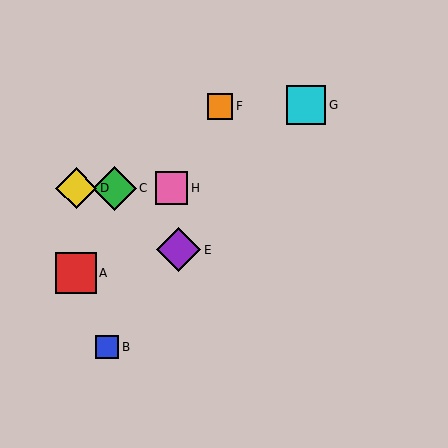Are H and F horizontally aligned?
No, H is at y≈188 and F is at y≈106.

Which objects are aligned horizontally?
Objects C, D, H are aligned horizontally.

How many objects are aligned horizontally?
3 objects (C, D, H) are aligned horizontally.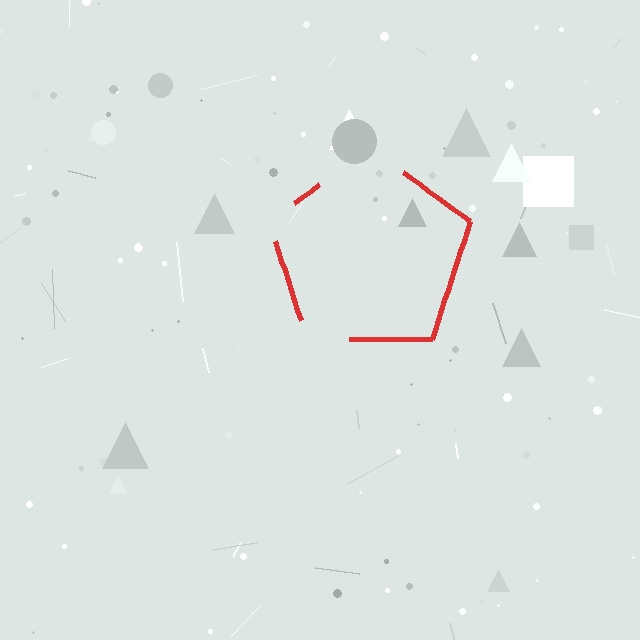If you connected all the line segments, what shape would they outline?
They would outline a pentagon.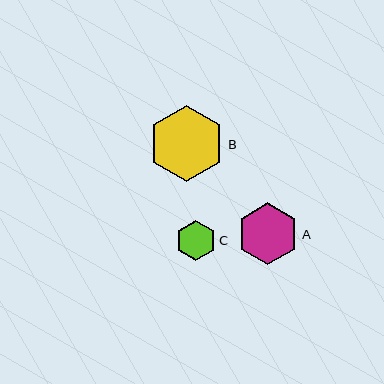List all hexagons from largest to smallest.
From largest to smallest: B, A, C.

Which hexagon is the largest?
Hexagon B is the largest with a size of approximately 77 pixels.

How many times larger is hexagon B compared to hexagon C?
Hexagon B is approximately 1.9 times the size of hexagon C.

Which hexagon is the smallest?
Hexagon C is the smallest with a size of approximately 40 pixels.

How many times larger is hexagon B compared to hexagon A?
Hexagon B is approximately 1.2 times the size of hexagon A.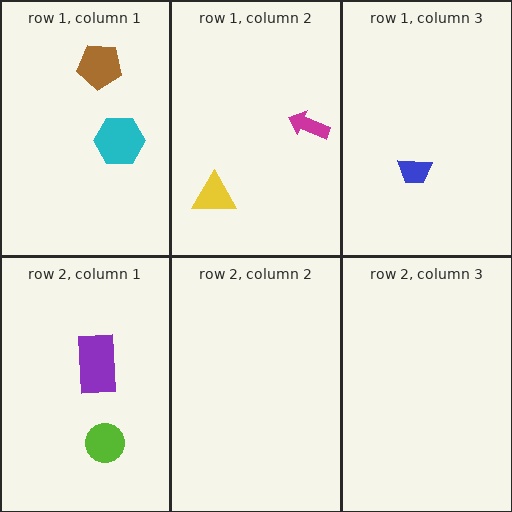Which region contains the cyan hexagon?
The row 1, column 1 region.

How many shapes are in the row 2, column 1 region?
2.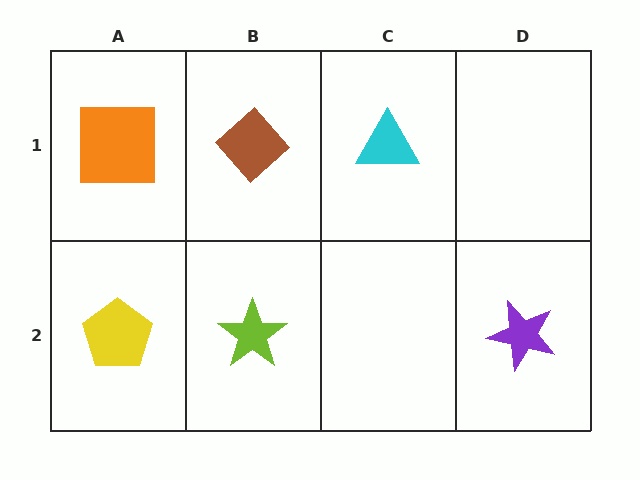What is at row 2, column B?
A lime star.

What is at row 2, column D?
A purple star.